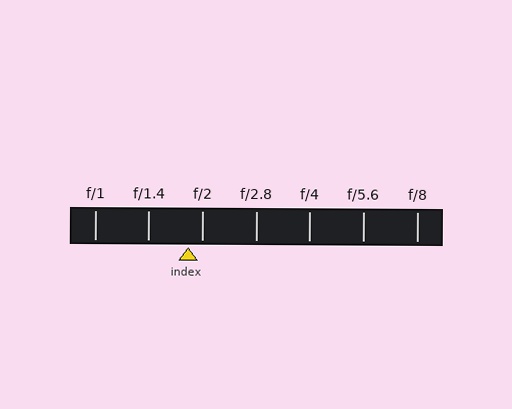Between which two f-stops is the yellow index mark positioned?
The index mark is between f/1.4 and f/2.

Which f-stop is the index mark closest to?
The index mark is closest to f/2.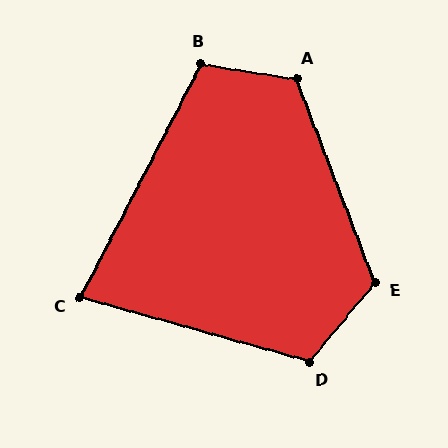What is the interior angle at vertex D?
Approximately 114 degrees (obtuse).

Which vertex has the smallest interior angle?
C, at approximately 78 degrees.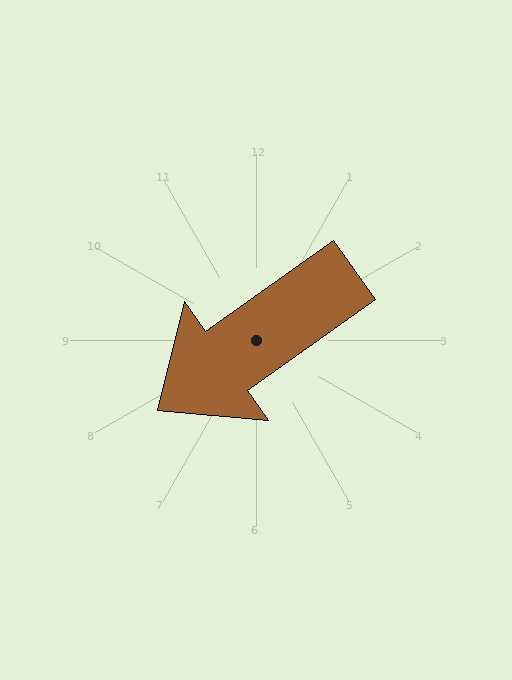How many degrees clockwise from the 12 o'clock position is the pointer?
Approximately 235 degrees.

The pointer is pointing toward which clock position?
Roughly 8 o'clock.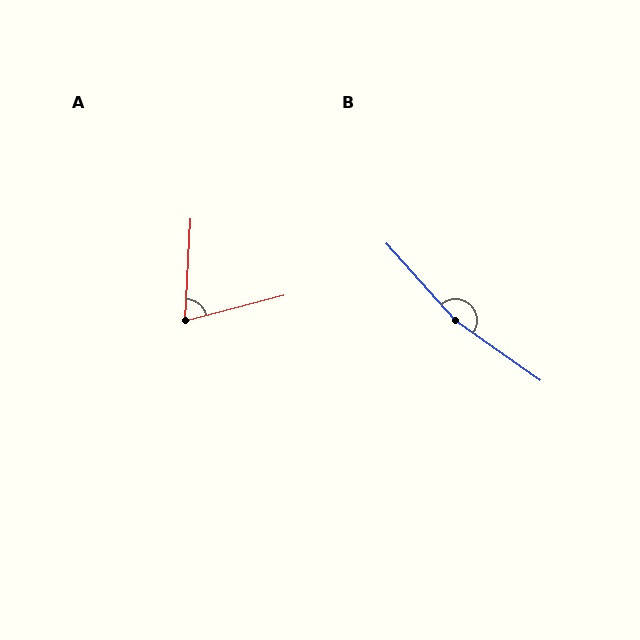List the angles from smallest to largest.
A (72°), B (167°).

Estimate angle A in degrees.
Approximately 72 degrees.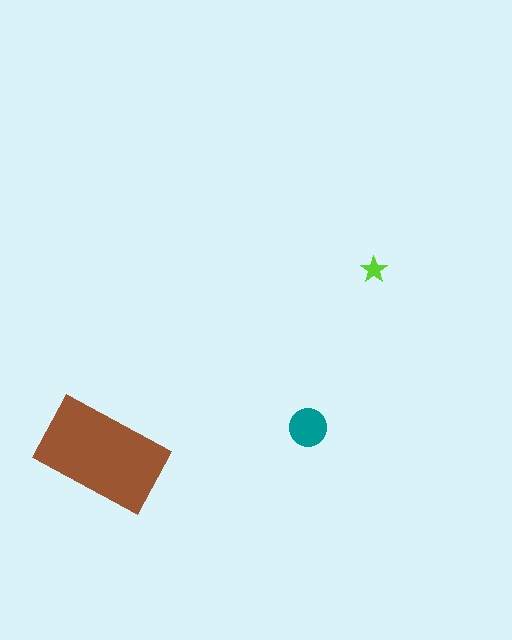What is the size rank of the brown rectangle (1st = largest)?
1st.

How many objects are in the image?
There are 3 objects in the image.